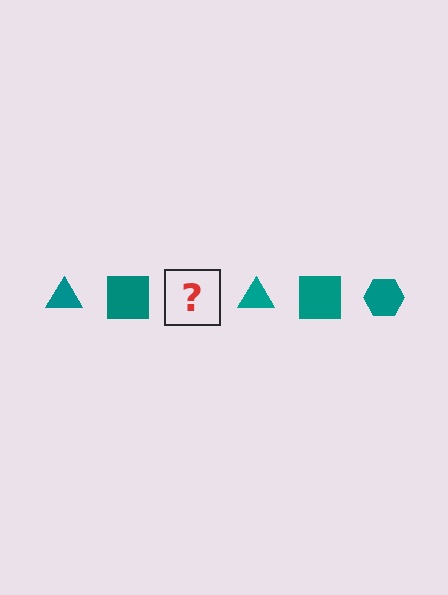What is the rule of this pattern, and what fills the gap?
The rule is that the pattern cycles through triangle, square, hexagon shapes in teal. The gap should be filled with a teal hexagon.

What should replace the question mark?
The question mark should be replaced with a teal hexagon.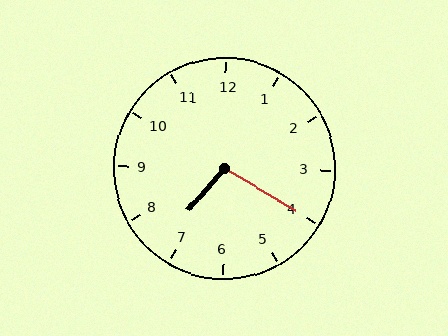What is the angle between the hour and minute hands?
Approximately 100 degrees.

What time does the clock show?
7:20.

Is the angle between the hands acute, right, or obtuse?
It is obtuse.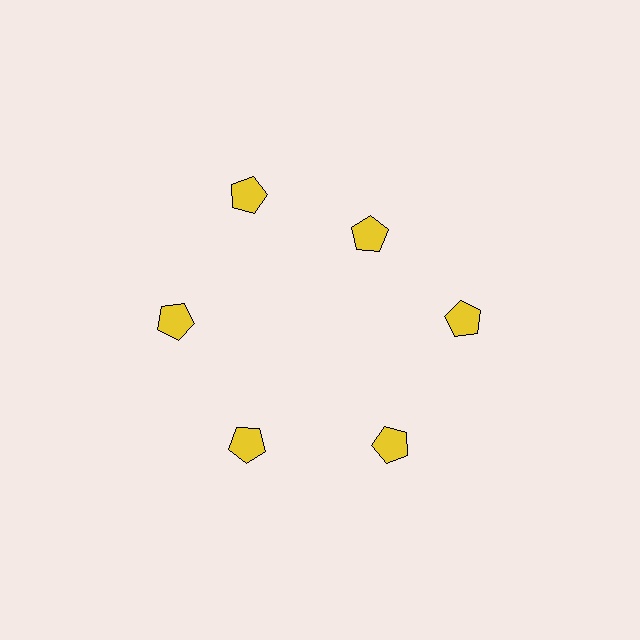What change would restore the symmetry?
The symmetry would be restored by moving it outward, back onto the ring so that all 6 pentagons sit at equal angles and equal distance from the center.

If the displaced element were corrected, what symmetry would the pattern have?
It would have 6-fold rotational symmetry — the pattern would map onto itself every 60 degrees.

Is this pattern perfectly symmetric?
No. The 6 yellow pentagons are arranged in a ring, but one element near the 1 o'clock position is pulled inward toward the center, breaking the 6-fold rotational symmetry.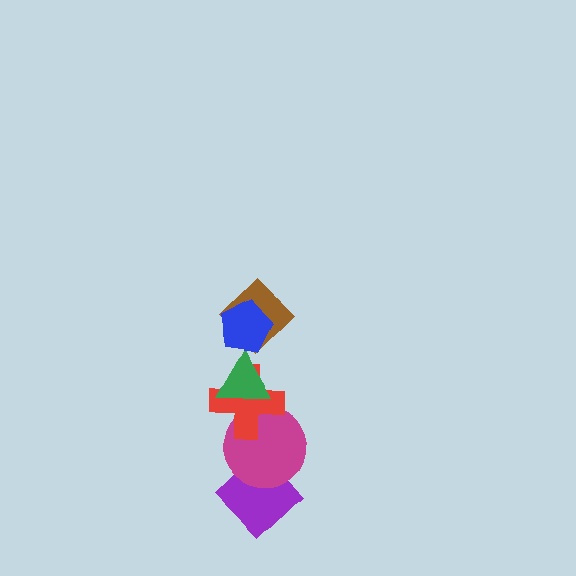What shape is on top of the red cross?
The green triangle is on top of the red cross.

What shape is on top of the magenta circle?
The red cross is on top of the magenta circle.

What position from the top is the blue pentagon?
The blue pentagon is 1st from the top.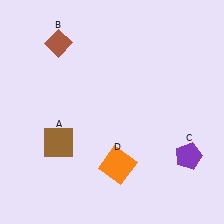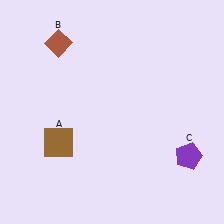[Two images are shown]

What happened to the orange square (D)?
The orange square (D) was removed in Image 2. It was in the bottom-right area of Image 1.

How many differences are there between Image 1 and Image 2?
There is 1 difference between the two images.